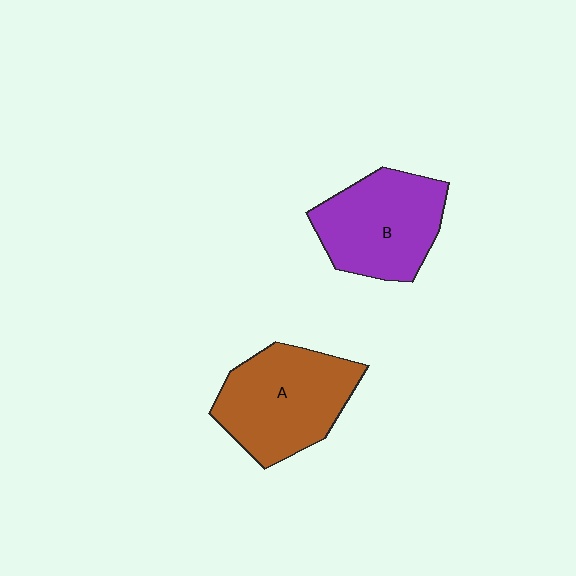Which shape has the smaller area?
Shape B (purple).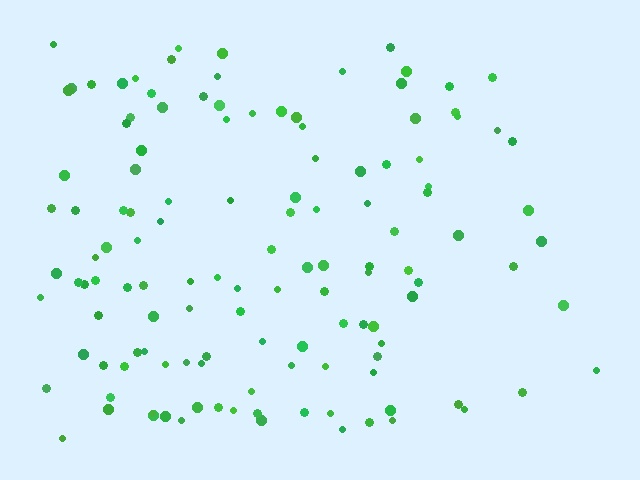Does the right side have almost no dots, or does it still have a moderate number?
Still a moderate number, just noticeably fewer than the left.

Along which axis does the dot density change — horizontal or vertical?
Horizontal.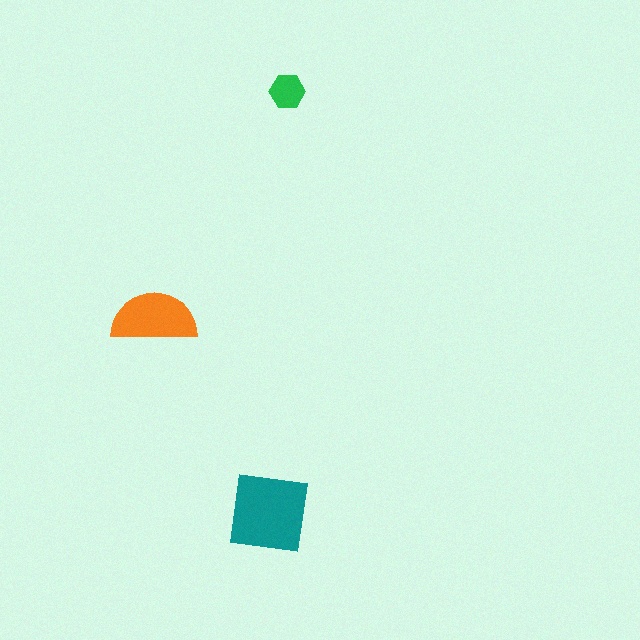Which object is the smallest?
The green hexagon.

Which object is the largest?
The teal square.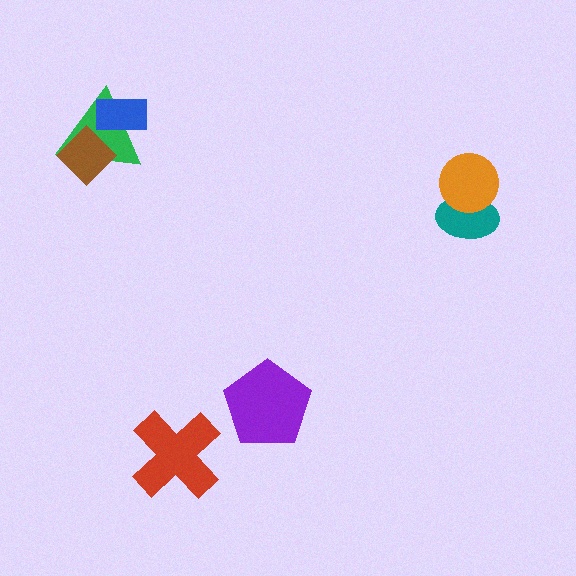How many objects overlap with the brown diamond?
1 object overlaps with the brown diamond.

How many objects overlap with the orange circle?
1 object overlaps with the orange circle.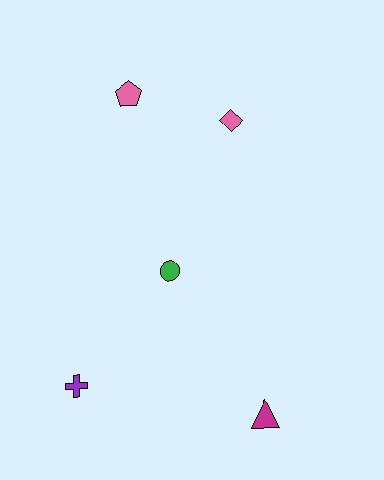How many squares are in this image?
There are no squares.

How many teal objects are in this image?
There are no teal objects.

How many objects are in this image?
There are 5 objects.